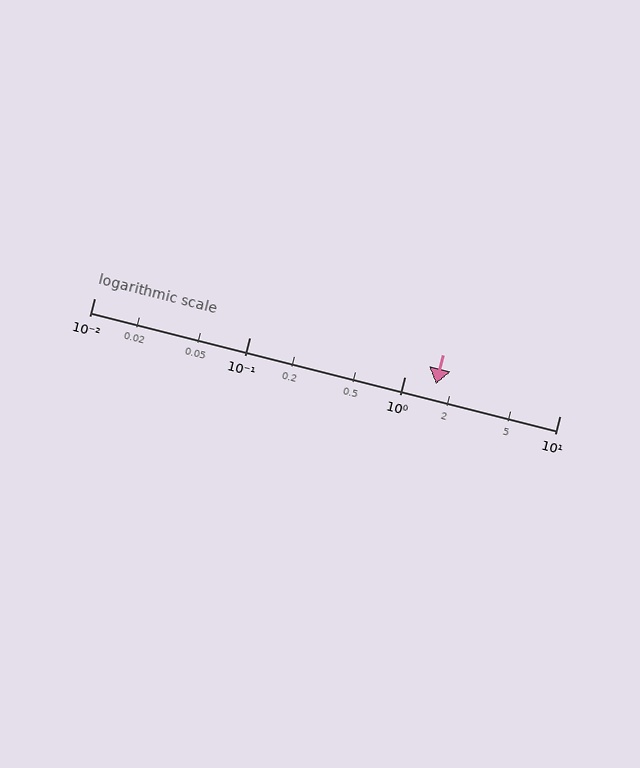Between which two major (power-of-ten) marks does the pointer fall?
The pointer is between 1 and 10.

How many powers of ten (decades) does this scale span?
The scale spans 3 decades, from 0.01 to 10.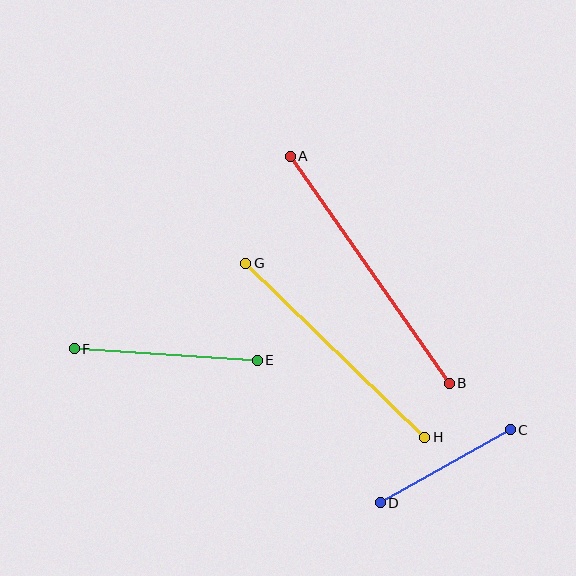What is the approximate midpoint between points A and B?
The midpoint is at approximately (370, 270) pixels.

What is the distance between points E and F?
The distance is approximately 183 pixels.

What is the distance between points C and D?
The distance is approximately 149 pixels.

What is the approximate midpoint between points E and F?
The midpoint is at approximately (166, 355) pixels.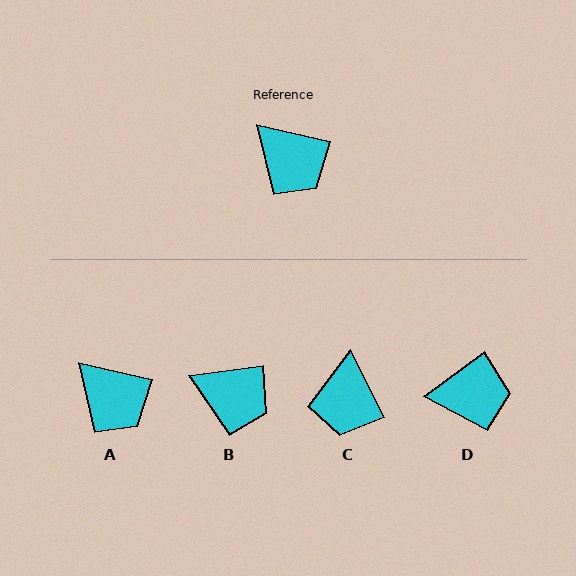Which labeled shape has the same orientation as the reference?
A.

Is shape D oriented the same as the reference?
No, it is off by about 50 degrees.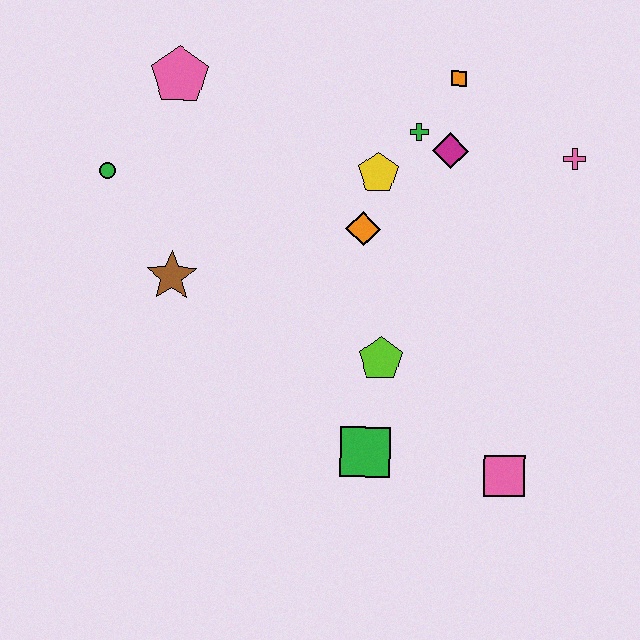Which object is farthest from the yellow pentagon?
The pink square is farthest from the yellow pentagon.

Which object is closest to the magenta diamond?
The green cross is closest to the magenta diamond.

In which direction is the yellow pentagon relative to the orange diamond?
The yellow pentagon is above the orange diamond.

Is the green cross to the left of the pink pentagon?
No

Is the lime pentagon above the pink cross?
No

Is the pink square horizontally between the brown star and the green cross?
No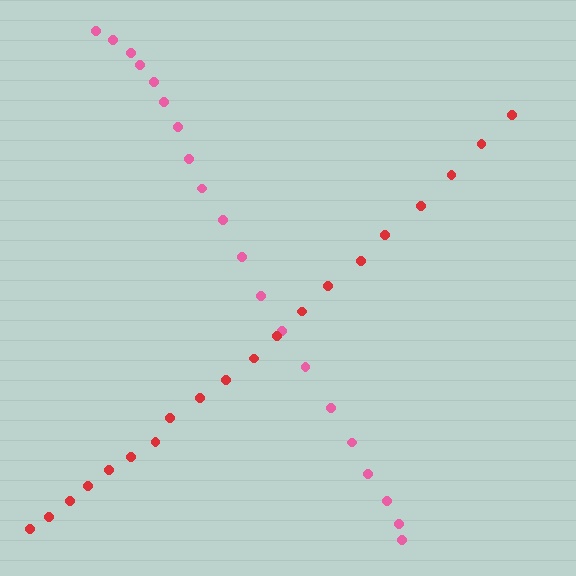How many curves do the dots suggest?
There are 2 distinct paths.